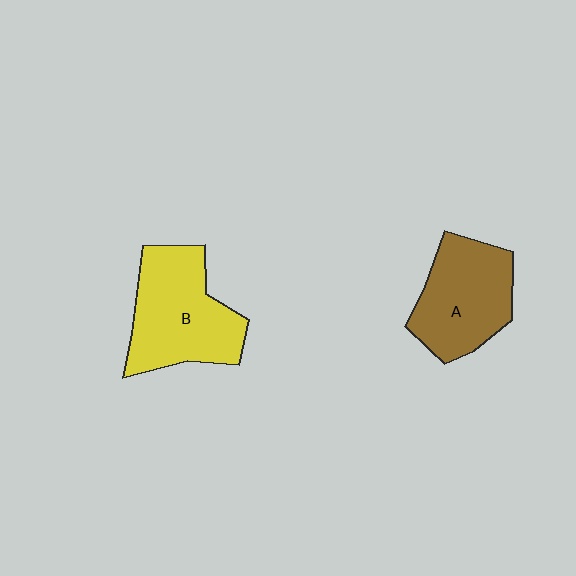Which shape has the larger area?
Shape B (yellow).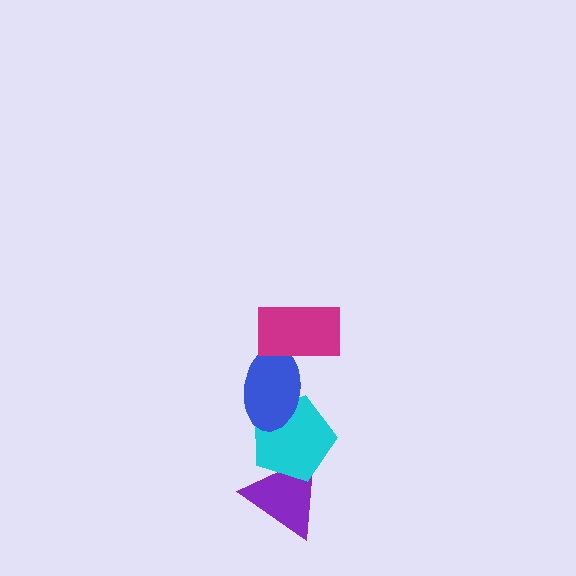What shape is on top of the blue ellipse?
The magenta rectangle is on top of the blue ellipse.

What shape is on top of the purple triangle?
The cyan pentagon is on top of the purple triangle.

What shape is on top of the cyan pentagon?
The blue ellipse is on top of the cyan pentagon.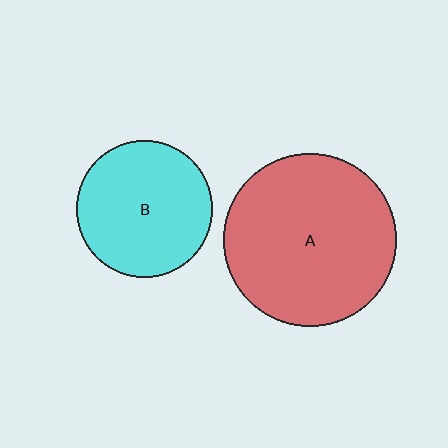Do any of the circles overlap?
No, none of the circles overlap.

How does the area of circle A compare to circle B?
Approximately 1.6 times.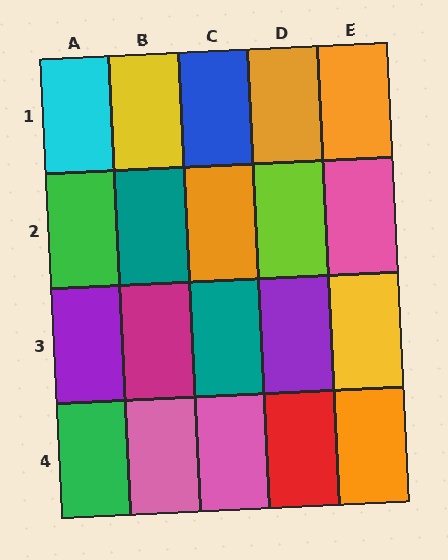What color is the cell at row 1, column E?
Orange.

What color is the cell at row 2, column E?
Pink.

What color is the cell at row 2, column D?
Lime.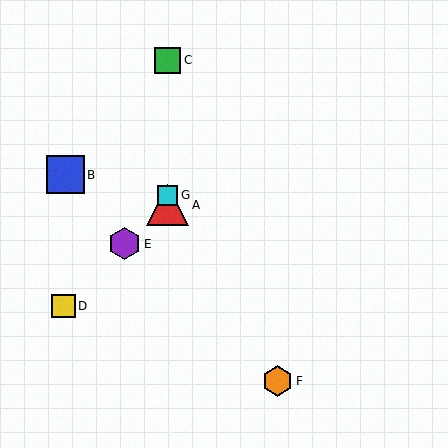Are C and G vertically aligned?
Yes, both are at x≈168.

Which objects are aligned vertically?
Objects A, C, G are aligned vertically.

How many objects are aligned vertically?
3 objects (A, C, G) are aligned vertically.